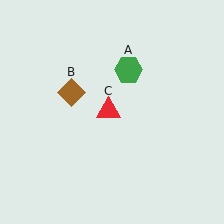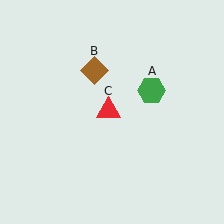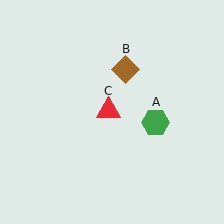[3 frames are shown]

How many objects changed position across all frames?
2 objects changed position: green hexagon (object A), brown diamond (object B).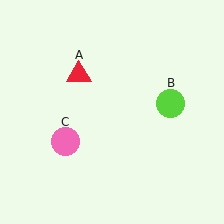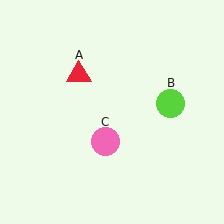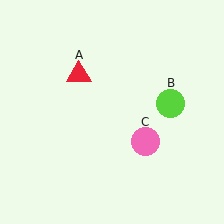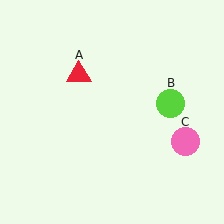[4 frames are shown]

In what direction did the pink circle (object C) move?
The pink circle (object C) moved right.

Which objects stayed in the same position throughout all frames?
Red triangle (object A) and lime circle (object B) remained stationary.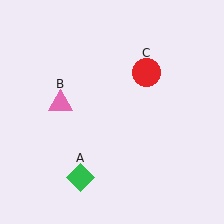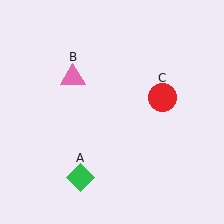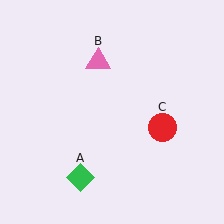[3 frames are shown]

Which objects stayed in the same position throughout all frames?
Green diamond (object A) remained stationary.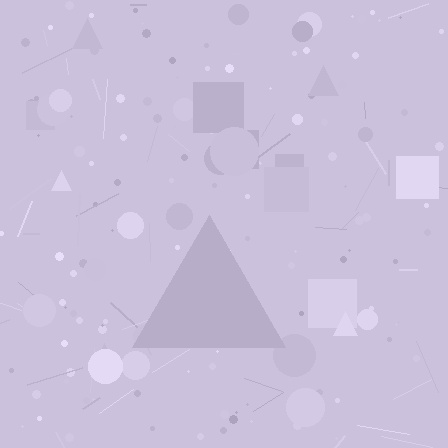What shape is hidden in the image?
A triangle is hidden in the image.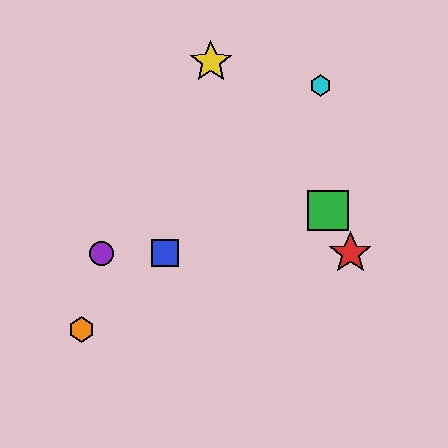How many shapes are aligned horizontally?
3 shapes (the red star, the blue square, the purple circle) are aligned horizontally.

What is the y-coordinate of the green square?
The green square is at y≈211.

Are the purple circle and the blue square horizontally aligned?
Yes, both are at y≈253.